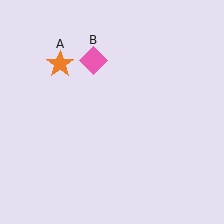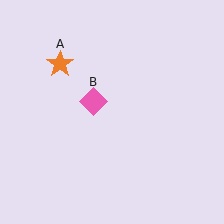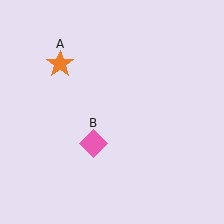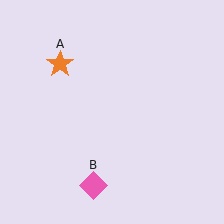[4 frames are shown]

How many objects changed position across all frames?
1 object changed position: pink diamond (object B).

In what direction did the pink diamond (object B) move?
The pink diamond (object B) moved down.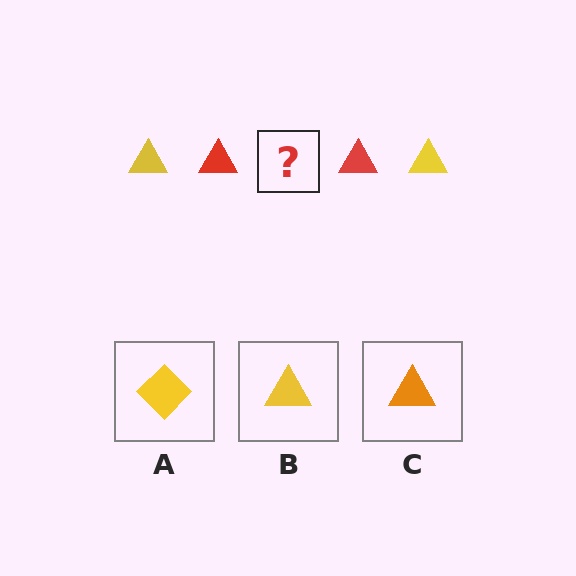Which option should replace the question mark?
Option B.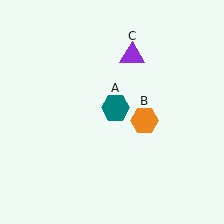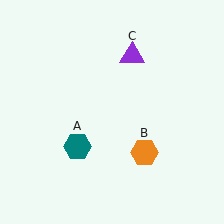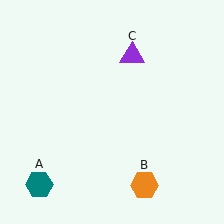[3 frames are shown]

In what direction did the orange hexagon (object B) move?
The orange hexagon (object B) moved down.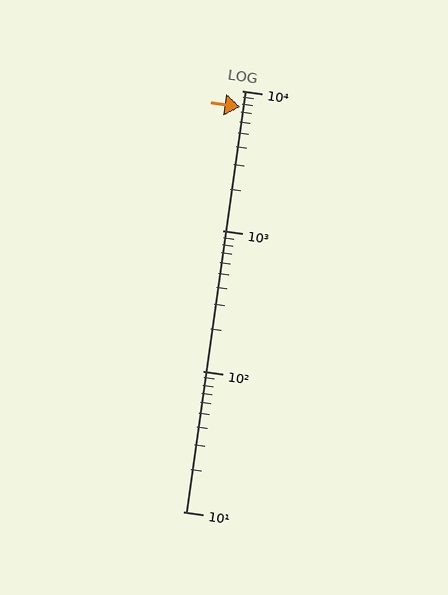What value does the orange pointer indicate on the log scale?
The pointer indicates approximately 7700.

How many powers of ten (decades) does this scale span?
The scale spans 3 decades, from 10 to 10000.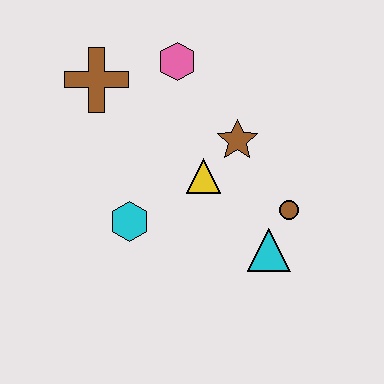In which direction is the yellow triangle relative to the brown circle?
The yellow triangle is to the left of the brown circle.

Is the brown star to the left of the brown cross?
No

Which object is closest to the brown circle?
The cyan triangle is closest to the brown circle.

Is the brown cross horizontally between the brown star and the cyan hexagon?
No